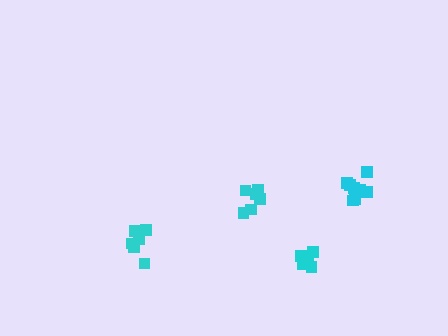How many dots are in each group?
Group 1: 6 dots, Group 2: 6 dots, Group 3: 9 dots, Group 4: 5 dots (26 total).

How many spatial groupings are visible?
There are 4 spatial groupings.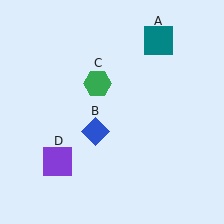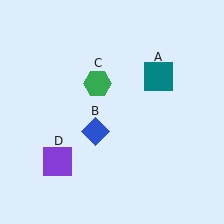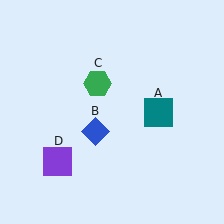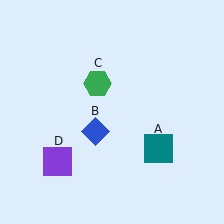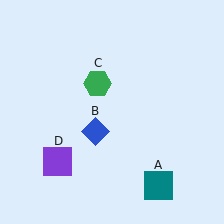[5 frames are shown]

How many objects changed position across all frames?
1 object changed position: teal square (object A).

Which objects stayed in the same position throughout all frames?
Blue diamond (object B) and green hexagon (object C) and purple square (object D) remained stationary.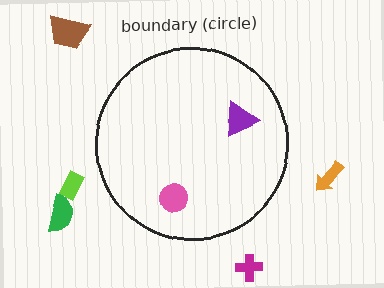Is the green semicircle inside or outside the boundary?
Outside.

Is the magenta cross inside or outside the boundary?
Outside.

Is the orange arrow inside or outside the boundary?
Outside.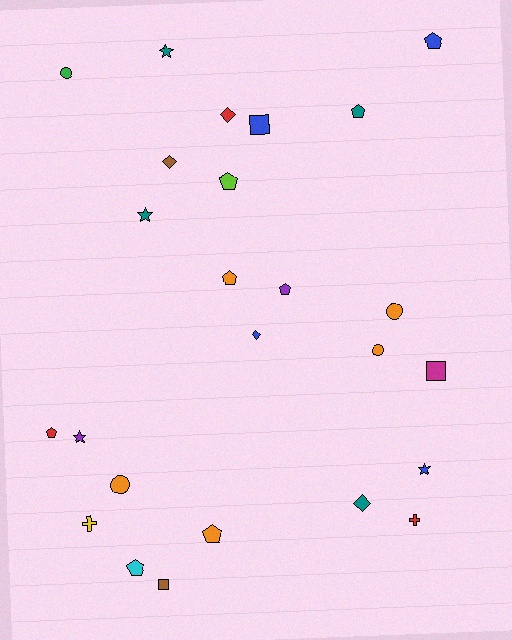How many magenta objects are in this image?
There is 1 magenta object.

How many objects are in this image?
There are 25 objects.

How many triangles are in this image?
There are no triangles.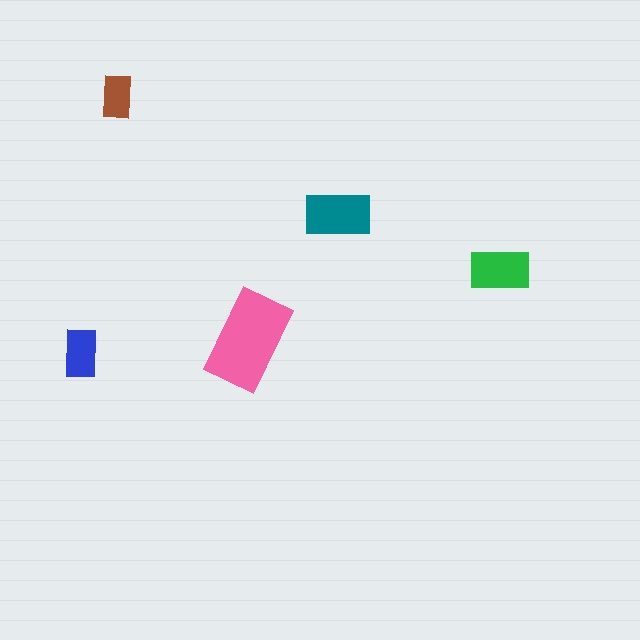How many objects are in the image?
There are 5 objects in the image.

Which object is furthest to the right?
The green rectangle is rightmost.